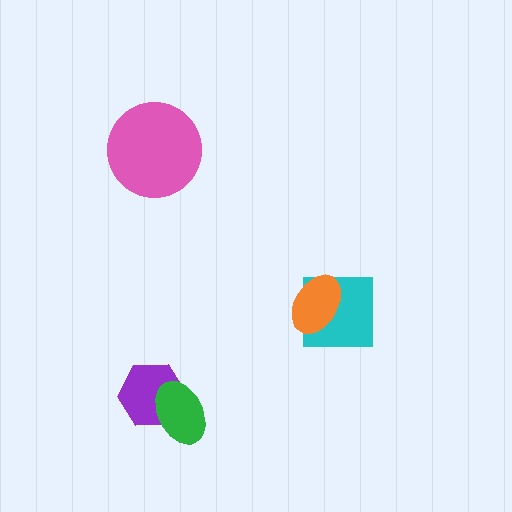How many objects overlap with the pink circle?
0 objects overlap with the pink circle.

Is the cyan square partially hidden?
Yes, it is partially covered by another shape.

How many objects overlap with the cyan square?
1 object overlaps with the cyan square.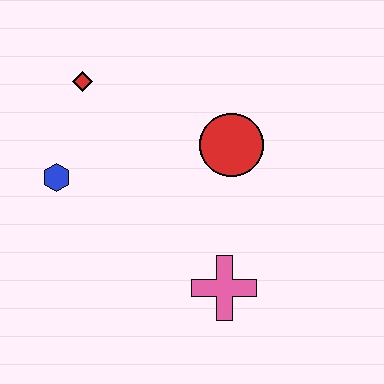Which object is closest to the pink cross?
The red circle is closest to the pink cross.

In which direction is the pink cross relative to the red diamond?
The pink cross is below the red diamond.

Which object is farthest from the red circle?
The blue hexagon is farthest from the red circle.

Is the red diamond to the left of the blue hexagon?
No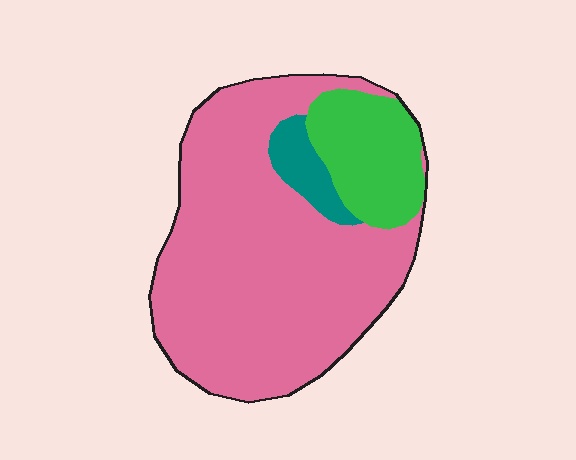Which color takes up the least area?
Teal, at roughly 5%.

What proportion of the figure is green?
Green takes up between a sixth and a third of the figure.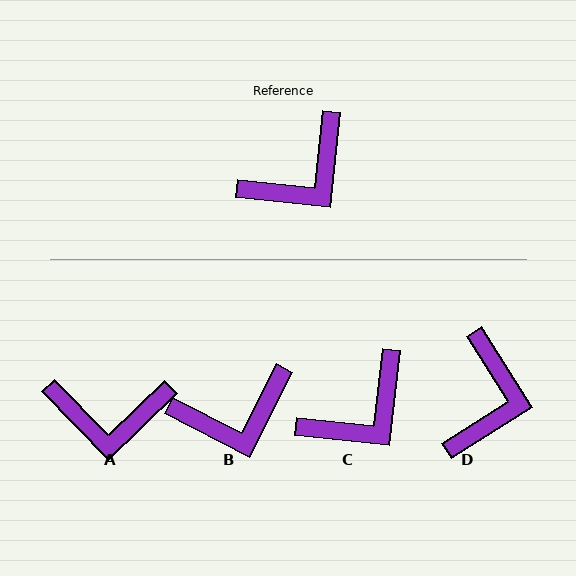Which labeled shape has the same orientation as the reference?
C.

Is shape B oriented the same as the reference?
No, it is off by about 21 degrees.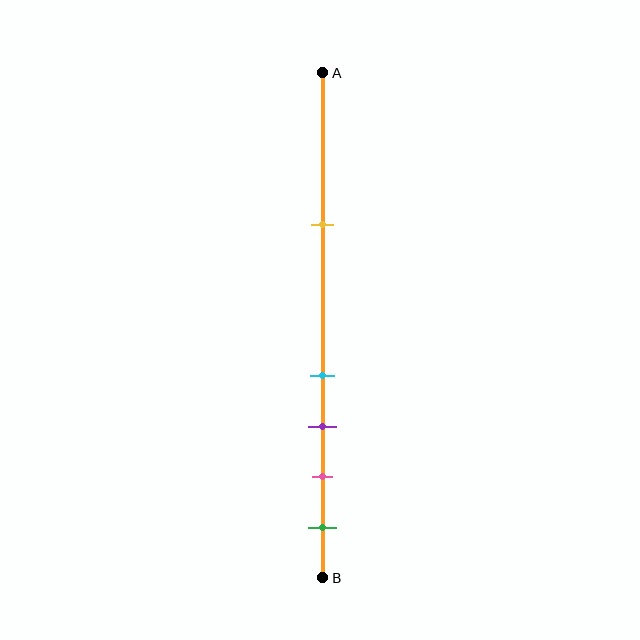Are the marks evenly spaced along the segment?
No, the marks are not evenly spaced.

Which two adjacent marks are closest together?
The cyan and purple marks are the closest adjacent pair.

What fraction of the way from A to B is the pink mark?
The pink mark is approximately 80% (0.8) of the way from A to B.